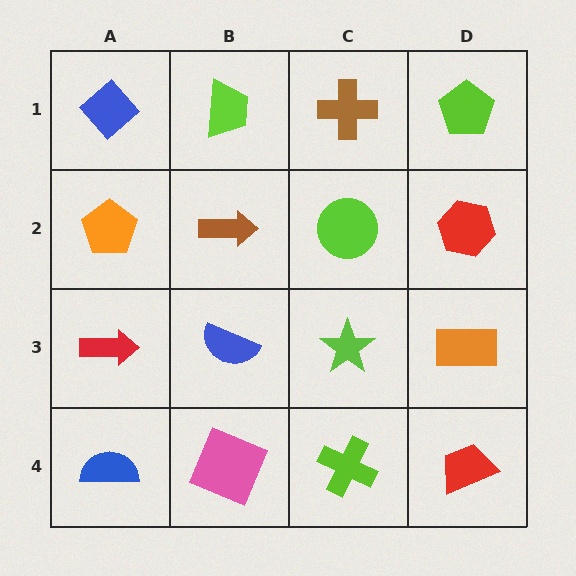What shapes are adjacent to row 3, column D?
A red hexagon (row 2, column D), a red trapezoid (row 4, column D), a lime star (row 3, column C).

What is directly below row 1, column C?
A lime circle.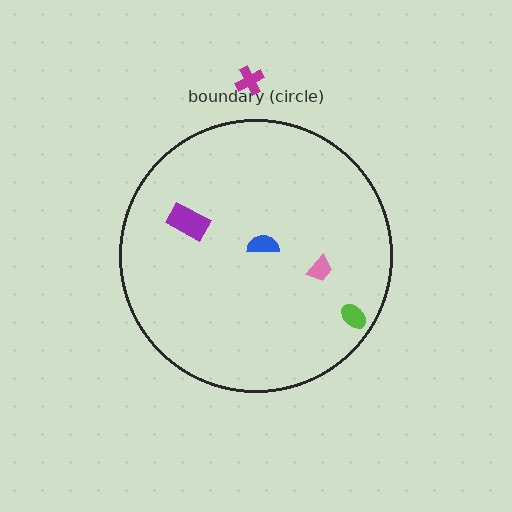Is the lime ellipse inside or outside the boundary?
Inside.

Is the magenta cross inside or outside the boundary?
Outside.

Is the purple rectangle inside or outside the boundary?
Inside.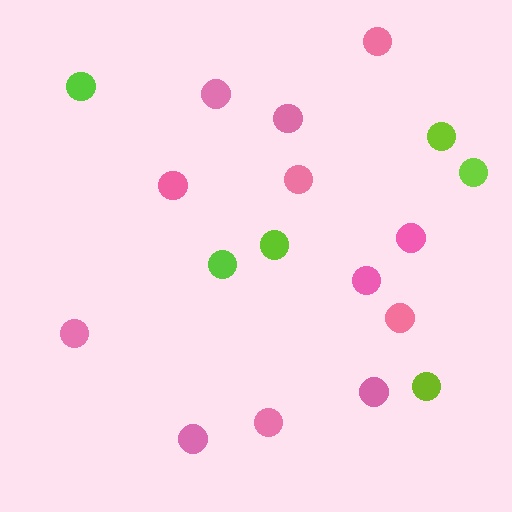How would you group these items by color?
There are 2 groups: one group of pink circles (12) and one group of lime circles (6).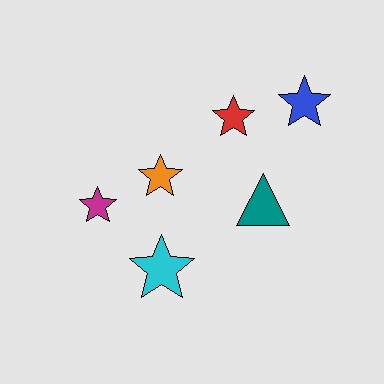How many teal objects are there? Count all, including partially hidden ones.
There is 1 teal object.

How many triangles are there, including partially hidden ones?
There is 1 triangle.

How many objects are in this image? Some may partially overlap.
There are 6 objects.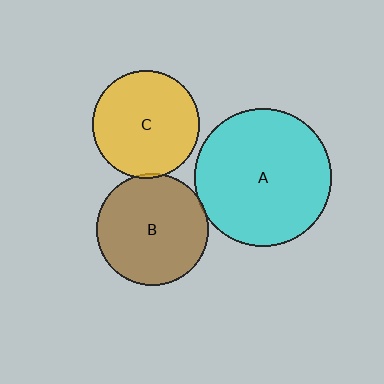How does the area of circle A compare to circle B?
Approximately 1.5 times.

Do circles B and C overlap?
Yes.